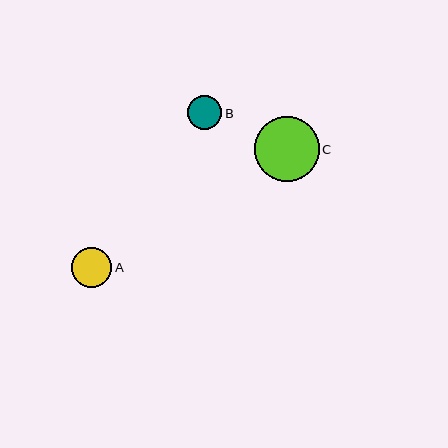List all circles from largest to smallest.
From largest to smallest: C, A, B.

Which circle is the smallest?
Circle B is the smallest with a size of approximately 35 pixels.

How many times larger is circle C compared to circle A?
Circle C is approximately 1.6 times the size of circle A.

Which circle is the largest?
Circle C is the largest with a size of approximately 65 pixels.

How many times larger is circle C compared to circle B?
Circle C is approximately 1.9 times the size of circle B.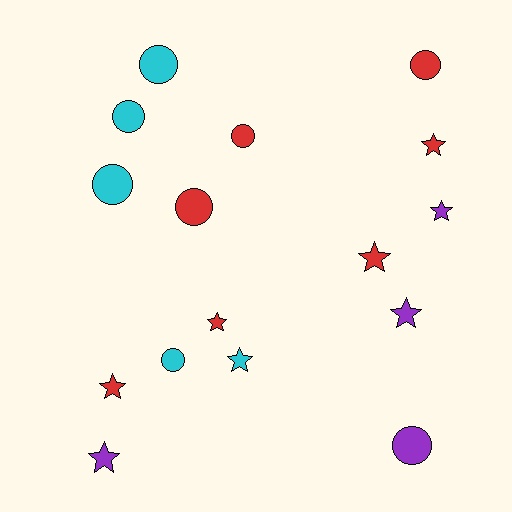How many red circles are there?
There are 3 red circles.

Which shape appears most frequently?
Star, with 8 objects.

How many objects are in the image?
There are 16 objects.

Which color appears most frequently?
Red, with 7 objects.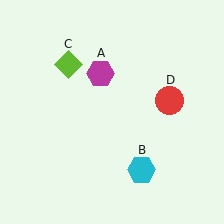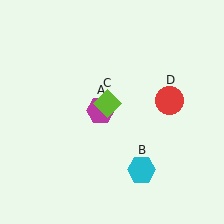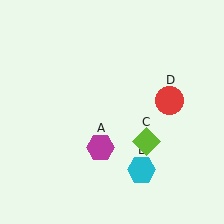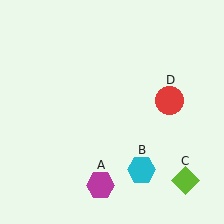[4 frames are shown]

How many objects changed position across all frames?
2 objects changed position: magenta hexagon (object A), lime diamond (object C).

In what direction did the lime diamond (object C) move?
The lime diamond (object C) moved down and to the right.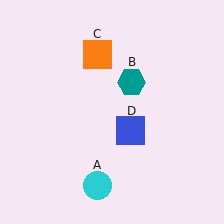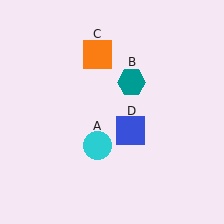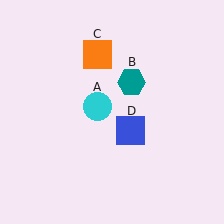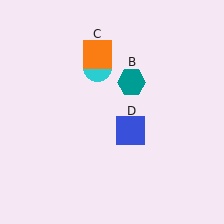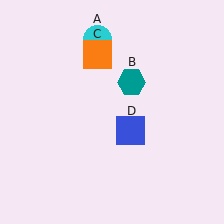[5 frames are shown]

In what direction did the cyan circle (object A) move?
The cyan circle (object A) moved up.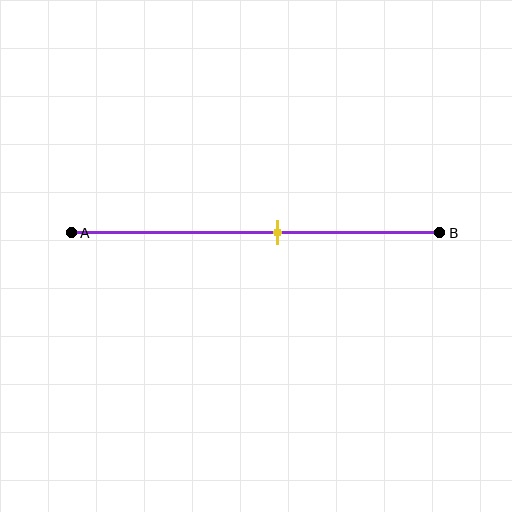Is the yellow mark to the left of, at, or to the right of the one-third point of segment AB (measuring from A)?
The yellow mark is to the right of the one-third point of segment AB.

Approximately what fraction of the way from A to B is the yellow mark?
The yellow mark is approximately 55% of the way from A to B.